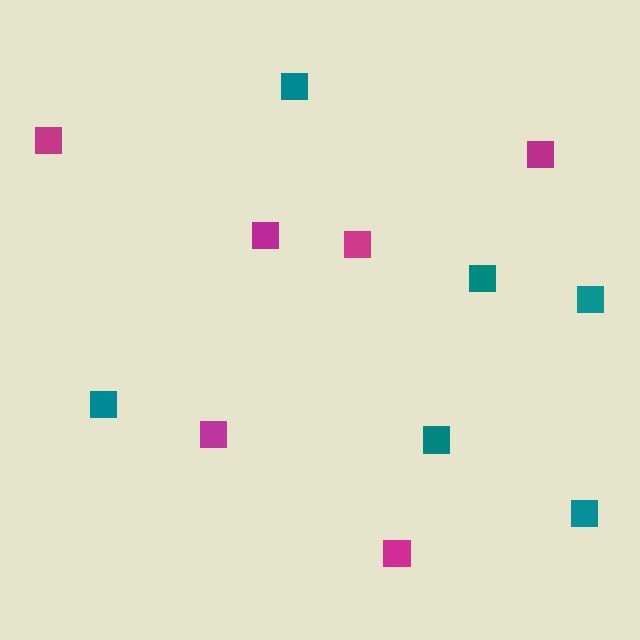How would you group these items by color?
There are 2 groups: one group of magenta squares (6) and one group of teal squares (6).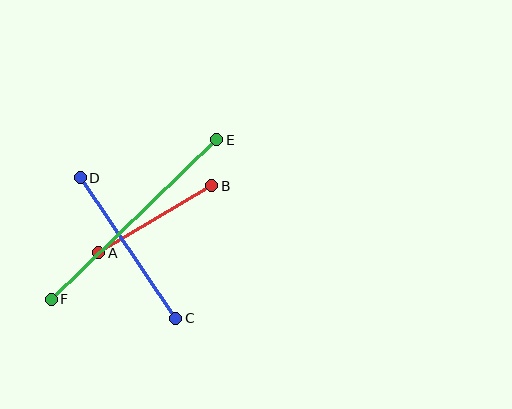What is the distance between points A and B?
The distance is approximately 131 pixels.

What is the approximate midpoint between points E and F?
The midpoint is at approximately (134, 219) pixels.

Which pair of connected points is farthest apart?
Points E and F are farthest apart.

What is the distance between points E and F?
The distance is approximately 230 pixels.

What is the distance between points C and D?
The distance is approximately 170 pixels.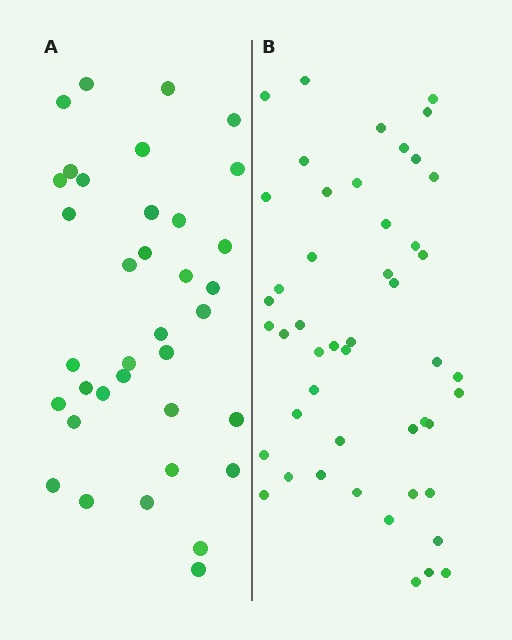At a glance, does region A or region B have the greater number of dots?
Region B (the right region) has more dots.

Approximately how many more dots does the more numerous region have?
Region B has roughly 12 or so more dots than region A.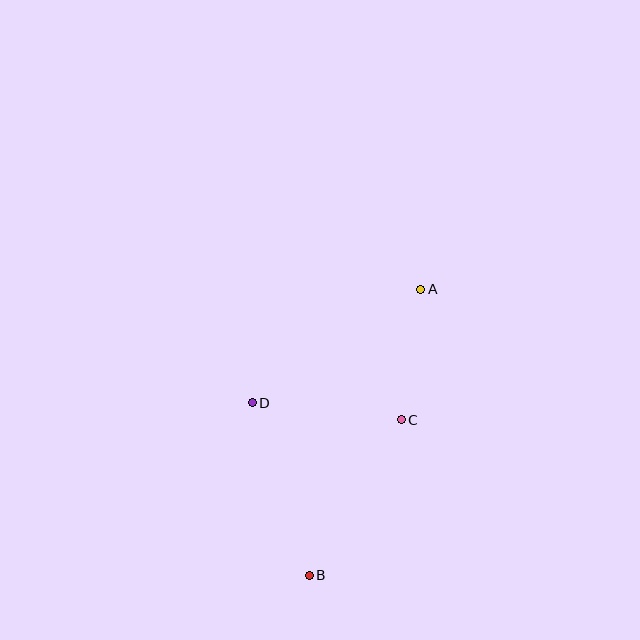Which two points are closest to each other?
Points A and C are closest to each other.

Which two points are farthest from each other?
Points A and B are farthest from each other.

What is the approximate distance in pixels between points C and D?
The distance between C and D is approximately 150 pixels.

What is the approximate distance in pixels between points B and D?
The distance between B and D is approximately 182 pixels.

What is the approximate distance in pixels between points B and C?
The distance between B and C is approximately 181 pixels.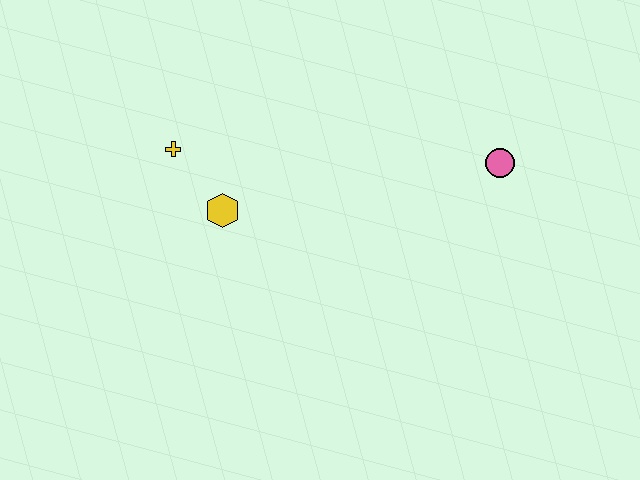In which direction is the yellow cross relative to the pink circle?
The yellow cross is to the left of the pink circle.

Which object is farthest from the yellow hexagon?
The pink circle is farthest from the yellow hexagon.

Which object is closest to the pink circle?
The yellow hexagon is closest to the pink circle.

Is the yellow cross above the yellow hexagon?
Yes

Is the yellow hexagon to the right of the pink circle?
No